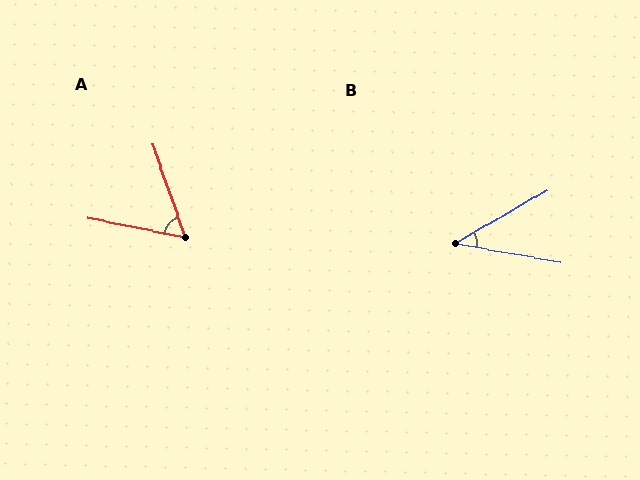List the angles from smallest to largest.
B (40°), A (59°).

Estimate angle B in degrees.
Approximately 40 degrees.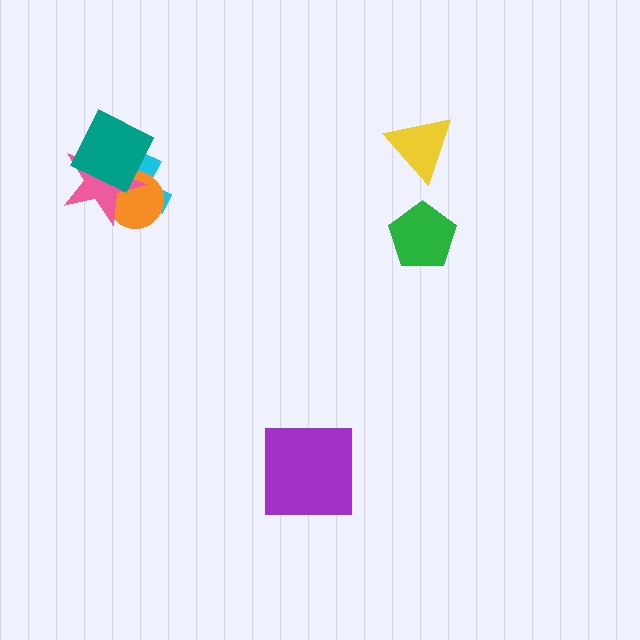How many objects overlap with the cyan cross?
3 objects overlap with the cyan cross.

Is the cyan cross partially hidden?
Yes, it is partially covered by another shape.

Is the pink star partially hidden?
Yes, it is partially covered by another shape.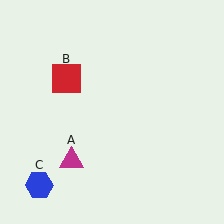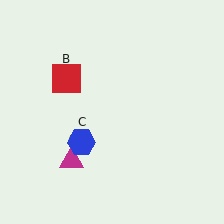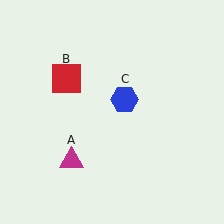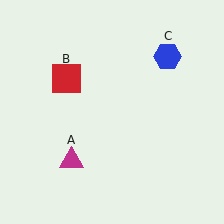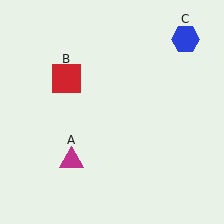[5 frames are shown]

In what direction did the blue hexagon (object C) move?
The blue hexagon (object C) moved up and to the right.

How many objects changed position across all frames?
1 object changed position: blue hexagon (object C).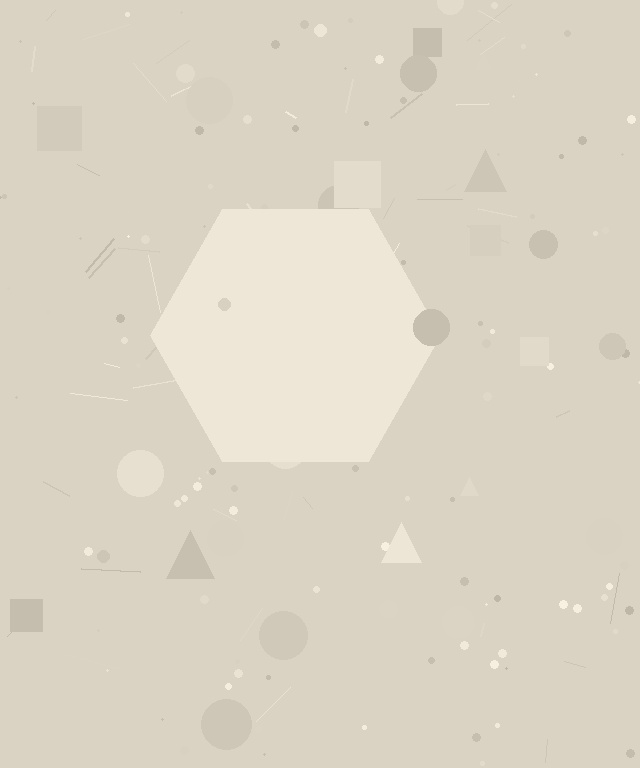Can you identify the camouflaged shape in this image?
The camouflaged shape is a hexagon.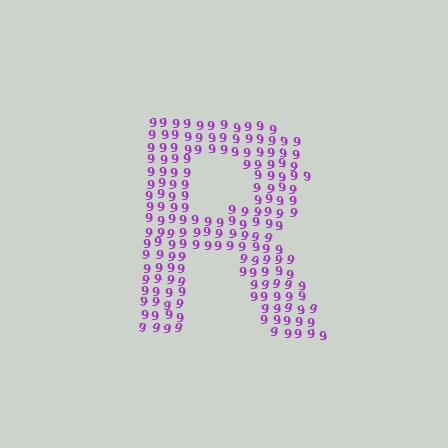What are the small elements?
The small elements are digit 9's.